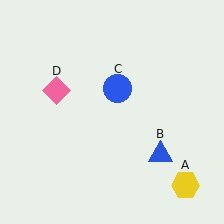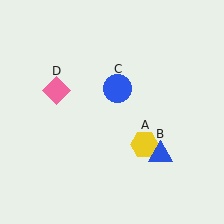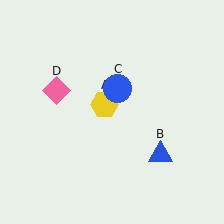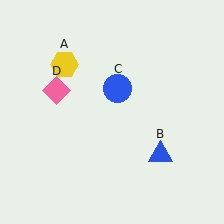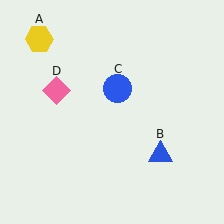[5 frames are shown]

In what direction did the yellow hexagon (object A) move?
The yellow hexagon (object A) moved up and to the left.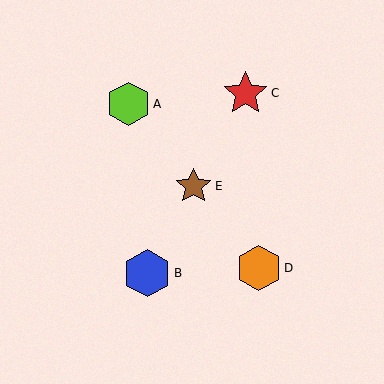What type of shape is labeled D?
Shape D is an orange hexagon.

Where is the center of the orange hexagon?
The center of the orange hexagon is at (259, 268).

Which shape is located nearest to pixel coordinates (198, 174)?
The brown star (labeled E) at (193, 186) is nearest to that location.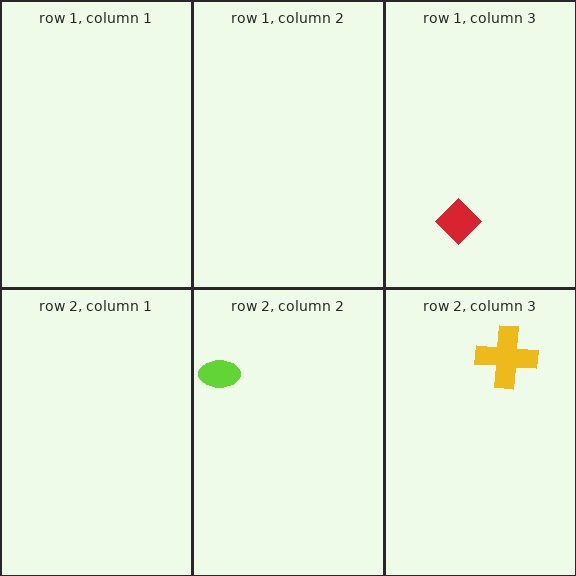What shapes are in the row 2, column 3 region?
The yellow cross.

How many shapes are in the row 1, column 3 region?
1.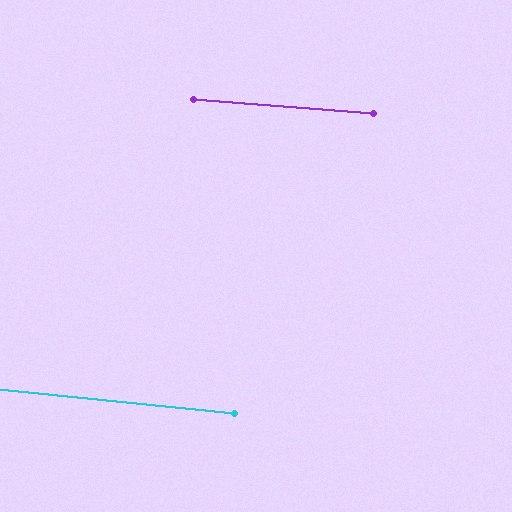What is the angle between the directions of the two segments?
Approximately 1 degree.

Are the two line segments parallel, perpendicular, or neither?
Parallel — their directions differ by only 1.5°.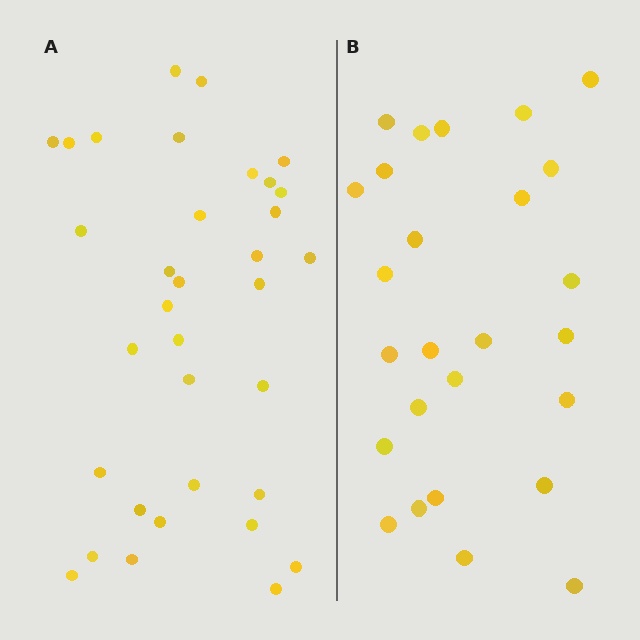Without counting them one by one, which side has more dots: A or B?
Region A (the left region) has more dots.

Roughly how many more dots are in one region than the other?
Region A has roughly 8 or so more dots than region B.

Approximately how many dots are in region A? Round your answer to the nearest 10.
About 30 dots. (The exact count is 34, which rounds to 30.)